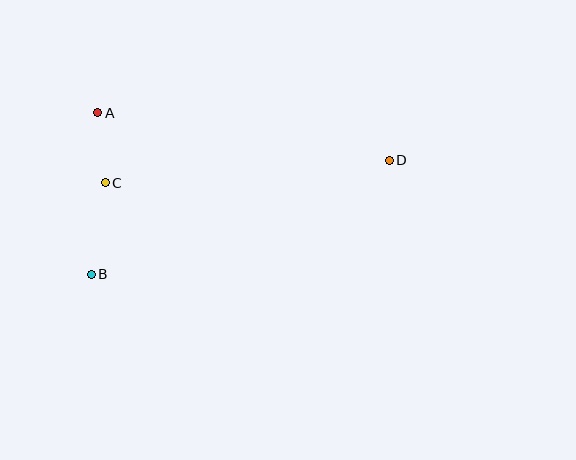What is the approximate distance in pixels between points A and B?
The distance between A and B is approximately 162 pixels.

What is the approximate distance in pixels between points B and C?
The distance between B and C is approximately 92 pixels.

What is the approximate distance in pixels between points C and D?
The distance between C and D is approximately 285 pixels.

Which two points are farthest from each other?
Points B and D are farthest from each other.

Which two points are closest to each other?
Points A and C are closest to each other.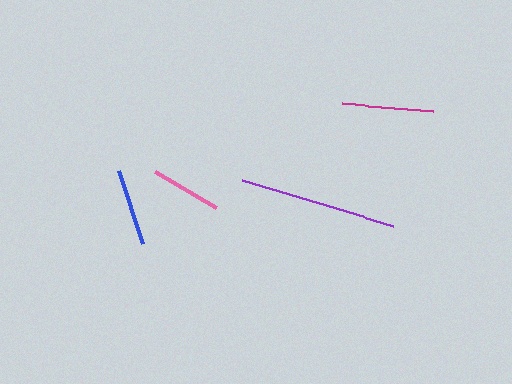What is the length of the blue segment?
The blue segment is approximately 77 pixels long.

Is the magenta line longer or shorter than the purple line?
The purple line is longer than the magenta line.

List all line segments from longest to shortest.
From longest to shortest: purple, magenta, blue, pink.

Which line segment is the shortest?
The pink line is the shortest at approximately 70 pixels.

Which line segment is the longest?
The purple line is the longest at approximately 157 pixels.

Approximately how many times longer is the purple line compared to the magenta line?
The purple line is approximately 1.7 times the length of the magenta line.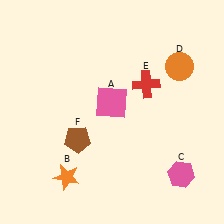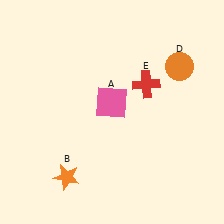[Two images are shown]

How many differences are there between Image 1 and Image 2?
There are 2 differences between the two images.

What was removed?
The brown pentagon (F), the pink hexagon (C) were removed in Image 2.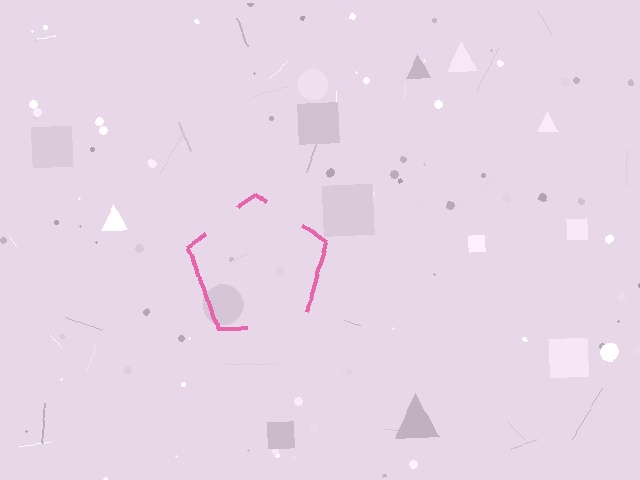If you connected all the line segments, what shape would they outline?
They would outline a pentagon.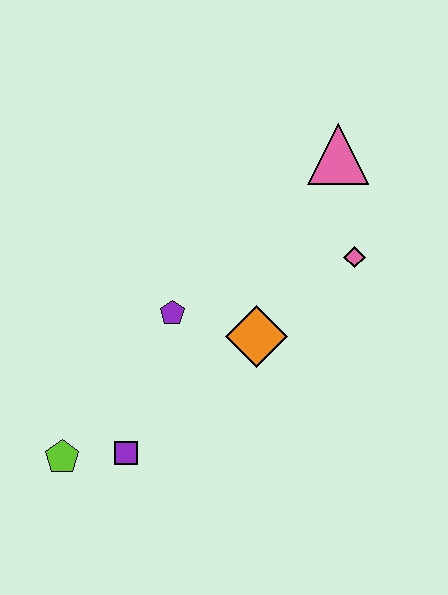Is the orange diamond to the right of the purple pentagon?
Yes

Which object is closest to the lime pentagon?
The purple square is closest to the lime pentagon.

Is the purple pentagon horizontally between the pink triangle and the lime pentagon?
Yes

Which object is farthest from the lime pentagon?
The pink triangle is farthest from the lime pentagon.